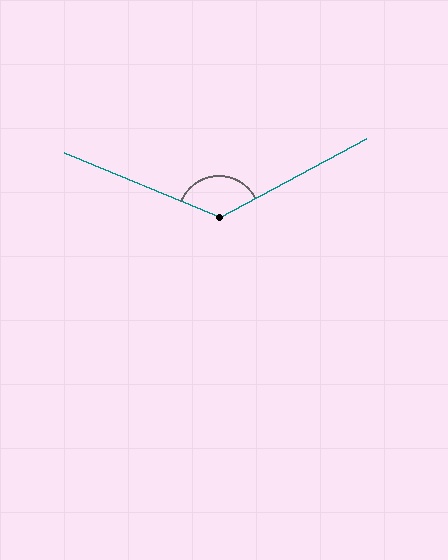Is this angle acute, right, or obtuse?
It is obtuse.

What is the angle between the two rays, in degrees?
Approximately 129 degrees.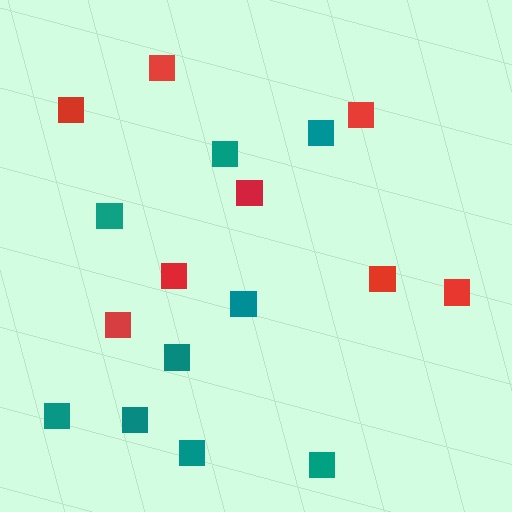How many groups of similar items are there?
There are 2 groups: one group of red squares (8) and one group of teal squares (9).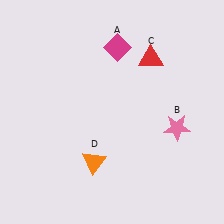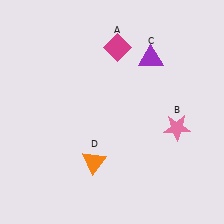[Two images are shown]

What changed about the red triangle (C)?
In Image 1, C is red. In Image 2, it changed to purple.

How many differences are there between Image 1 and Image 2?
There is 1 difference between the two images.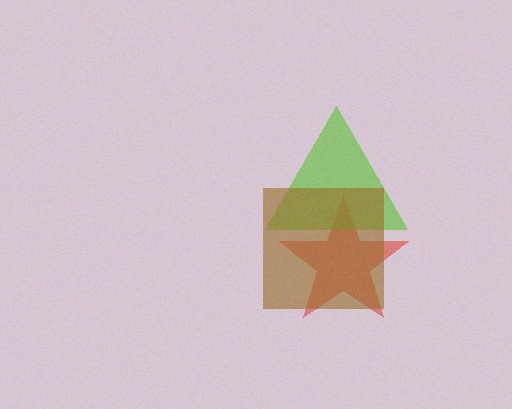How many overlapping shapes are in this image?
There are 3 overlapping shapes in the image.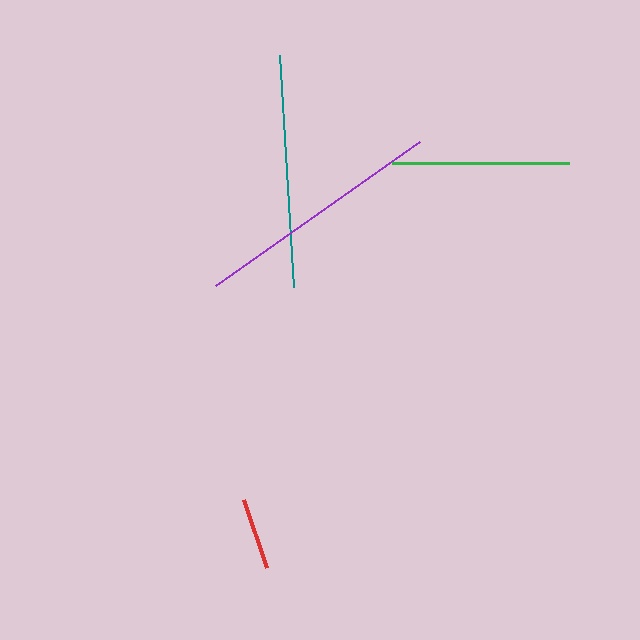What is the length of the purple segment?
The purple segment is approximately 249 pixels long.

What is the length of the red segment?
The red segment is approximately 72 pixels long.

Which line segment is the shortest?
The red line is the shortest at approximately 72 pixels.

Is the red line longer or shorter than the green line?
The green line is longer than the red line.